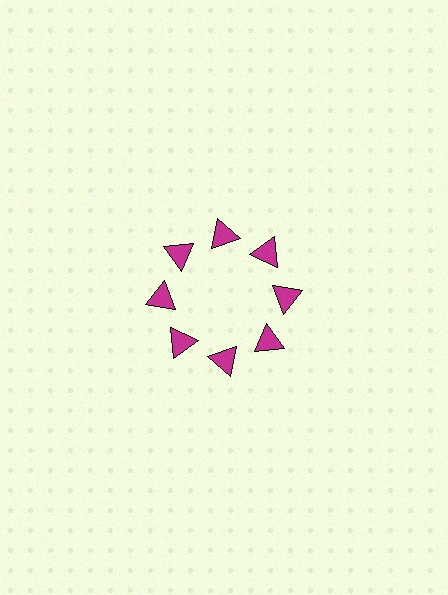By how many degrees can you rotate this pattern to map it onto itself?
The pattern maps onto itself every 45 degrees of rotation.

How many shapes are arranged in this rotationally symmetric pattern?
There are 8 shapes, arranged in 8 groups of 1.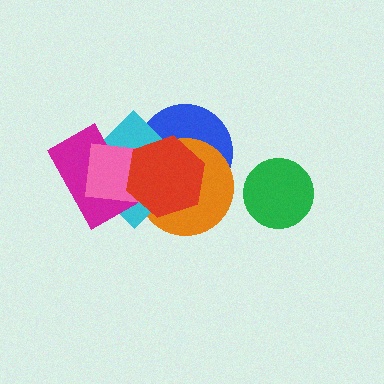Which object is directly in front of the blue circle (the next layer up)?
The orange circle is directly in front of the blue circle.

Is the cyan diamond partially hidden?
Yes, it is partially covered by another shape.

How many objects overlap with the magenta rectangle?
3 objects overlap with the magenta rectangle.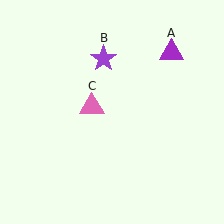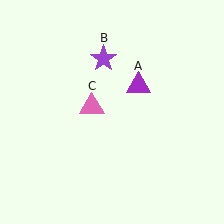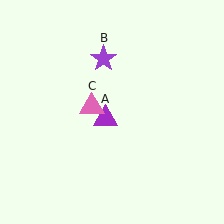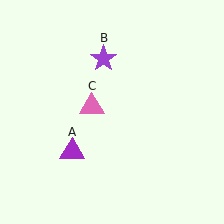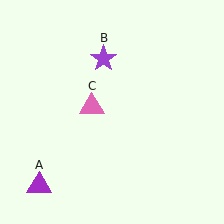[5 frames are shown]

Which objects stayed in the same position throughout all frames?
Purple star (object B) and pink triangle (object C) remained stationary.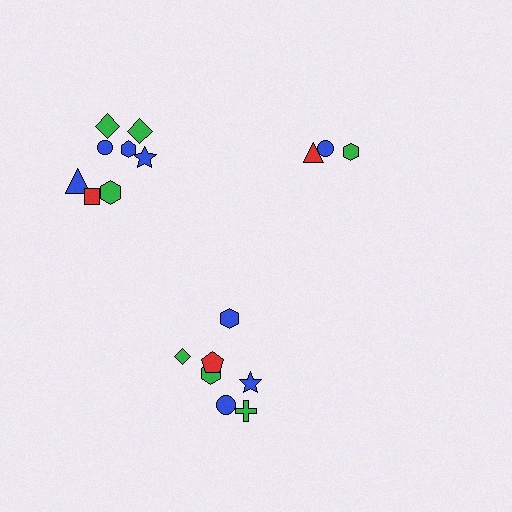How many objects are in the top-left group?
There are 8 objects.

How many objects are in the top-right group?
There are 3 objects.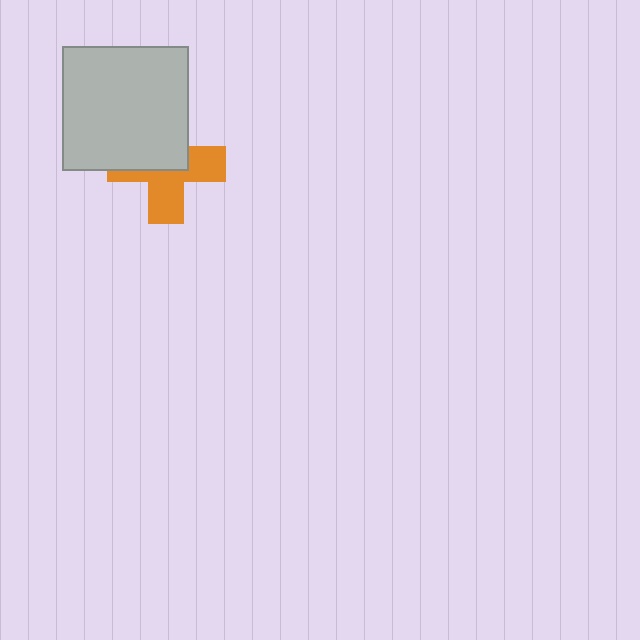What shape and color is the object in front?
The object in front is a light gray rectangle.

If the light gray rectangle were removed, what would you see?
You would see the complete orange cross.